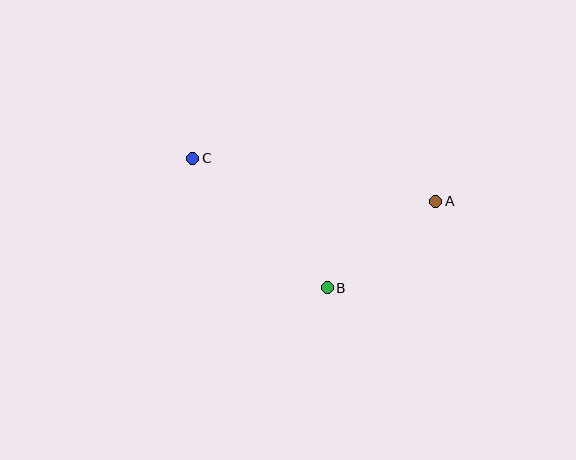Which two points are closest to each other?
Points A and B are closest to each other.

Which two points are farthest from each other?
Points A and C are farthest from each other.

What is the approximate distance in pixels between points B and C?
The distance between B and C is approximately 187 pixels.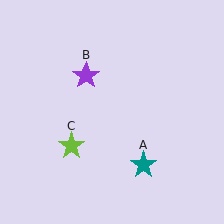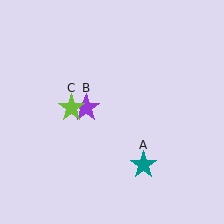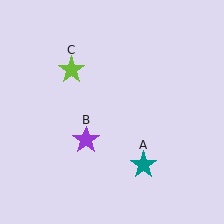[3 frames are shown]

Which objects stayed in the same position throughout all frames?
Teal star (object A) remained stationary.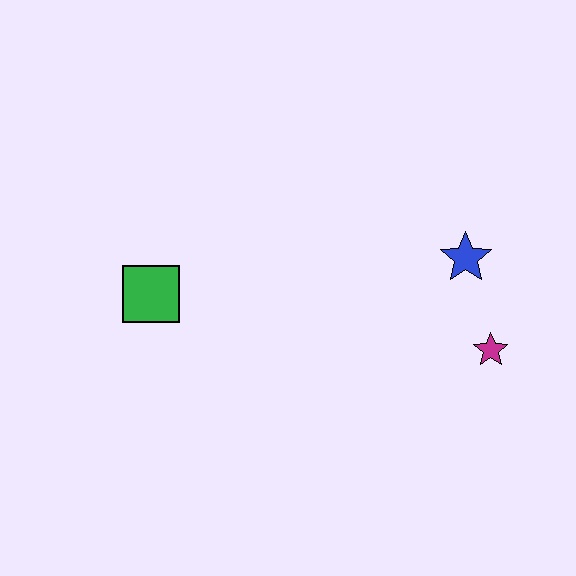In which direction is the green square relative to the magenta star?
The green square is to the left of the magenta star.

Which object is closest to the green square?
The blue star is closest to the green square.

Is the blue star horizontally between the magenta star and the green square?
Yes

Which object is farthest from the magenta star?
The green square is farthest from the magenta star.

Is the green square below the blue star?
Yes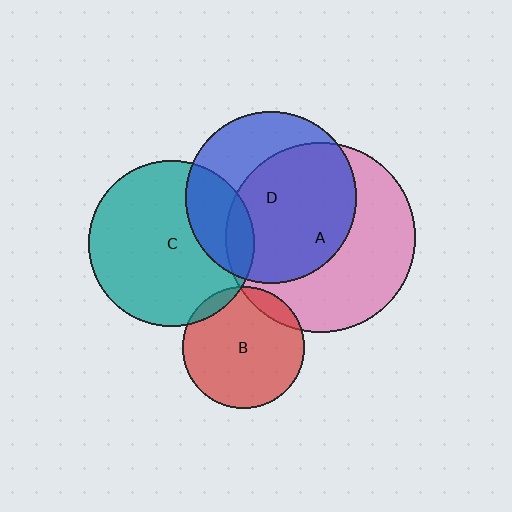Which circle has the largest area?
Circle A (pink).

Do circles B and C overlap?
Yes.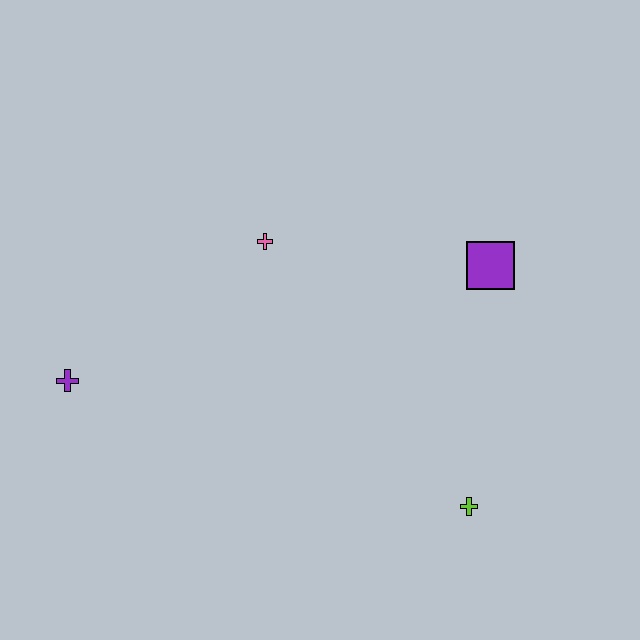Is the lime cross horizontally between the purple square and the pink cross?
Yes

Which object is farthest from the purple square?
The purple cross is farthest from the purple square.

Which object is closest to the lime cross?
The purple square is closest to the lime cross.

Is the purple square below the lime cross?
No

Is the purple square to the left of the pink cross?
No